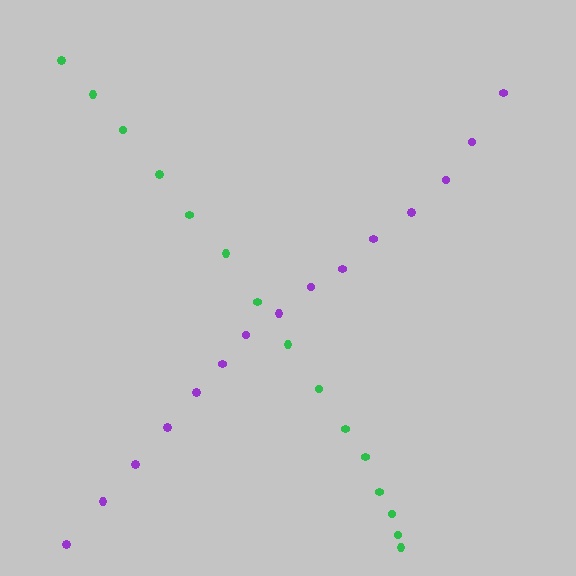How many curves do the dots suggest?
There are 2 distinct paths.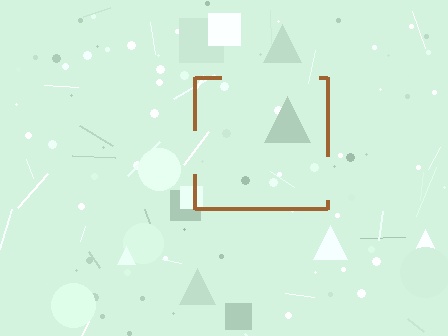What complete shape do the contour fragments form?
The contour fragments form a square.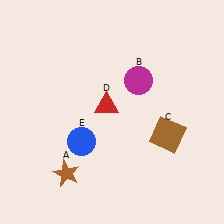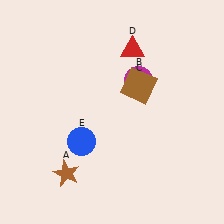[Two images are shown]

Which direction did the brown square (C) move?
The brown square (C) moved up.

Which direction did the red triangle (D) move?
The red triangle (D) moved up.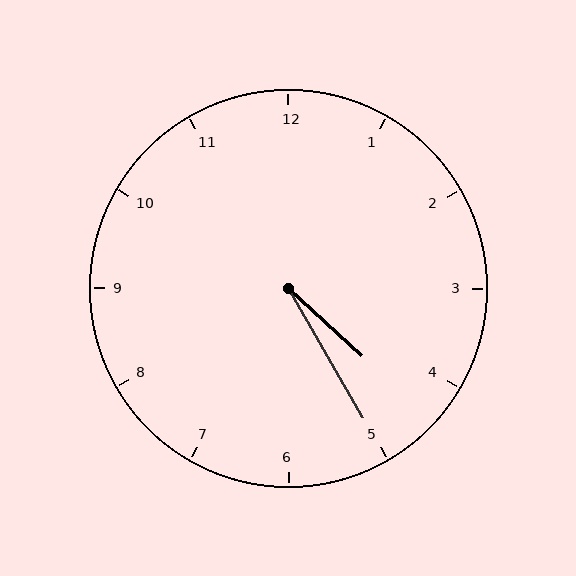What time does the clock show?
4:25.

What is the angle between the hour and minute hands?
Approximately 18 degrees.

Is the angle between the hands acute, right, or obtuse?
It is acute.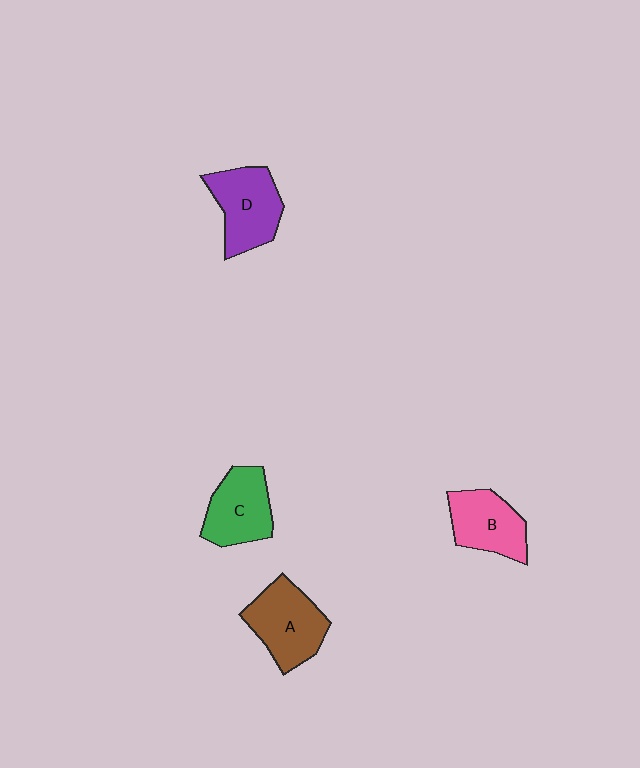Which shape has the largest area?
Shape A (brown).